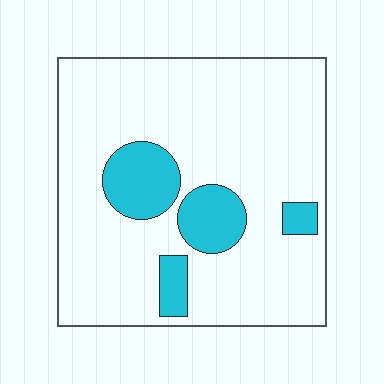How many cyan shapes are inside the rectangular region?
4.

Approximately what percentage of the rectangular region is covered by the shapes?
Approximately 15%.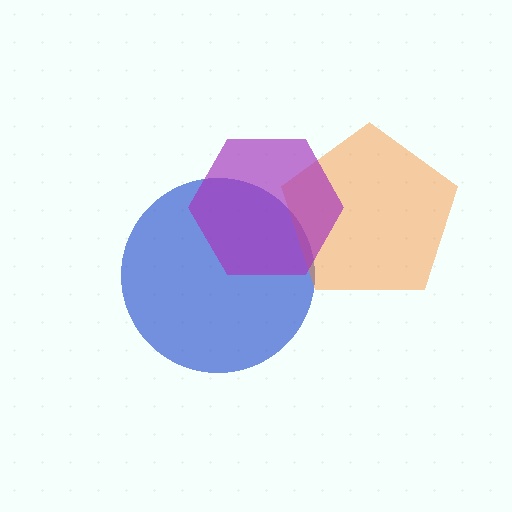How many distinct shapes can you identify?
There are 3 distinct shapes: a blue circle, an orange pentagon, a purple hexagon.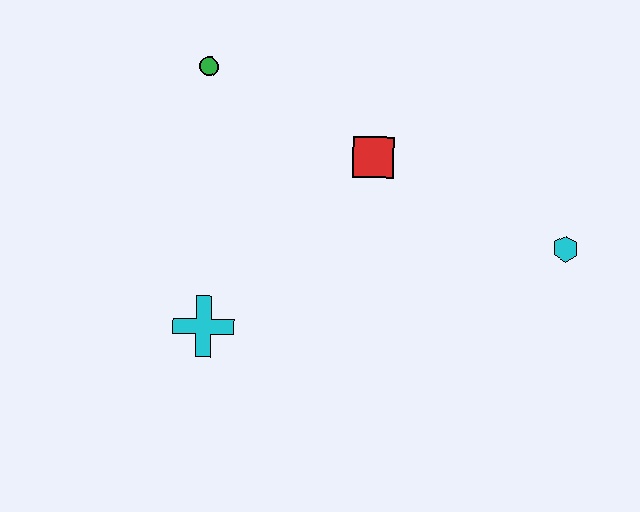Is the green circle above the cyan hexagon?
Yes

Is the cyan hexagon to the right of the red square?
Yes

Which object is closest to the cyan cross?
The red square is closest to the cyan cross.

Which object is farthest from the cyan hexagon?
The green circle is farthest from the cyan hexagon.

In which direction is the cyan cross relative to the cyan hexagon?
The cyan cross is to the left of the cyan hexagon.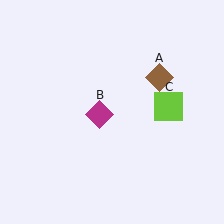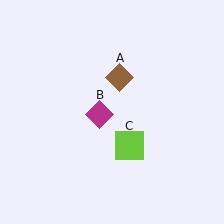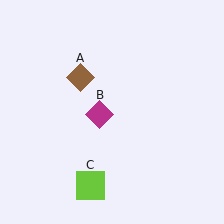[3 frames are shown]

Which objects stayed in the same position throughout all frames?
Magenta diamond (object B) remained stationary.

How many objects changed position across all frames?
2 objects changed position: brown diamond (object A), lime square (object C).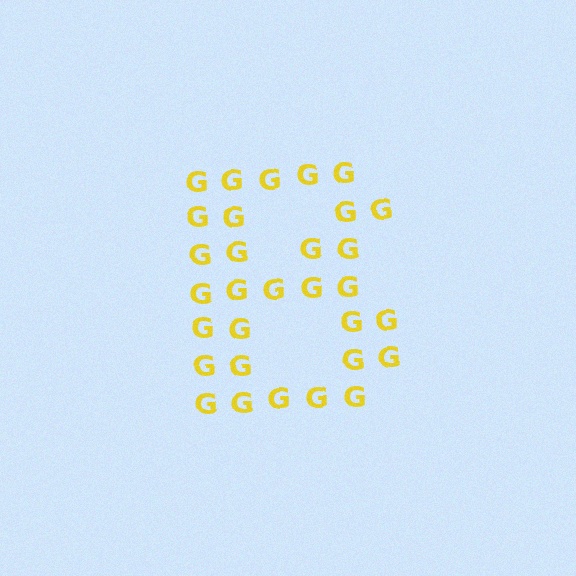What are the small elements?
The small elements are letter G's.